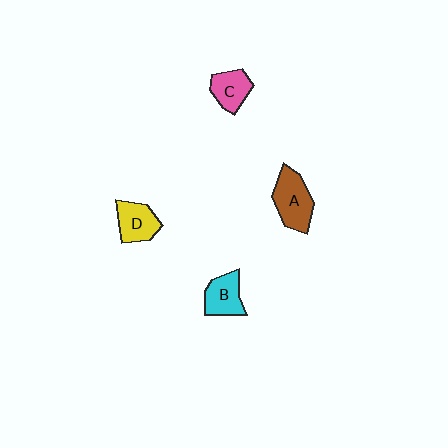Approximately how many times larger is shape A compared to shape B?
Approximately 1.3 times.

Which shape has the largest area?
Shape A (brown).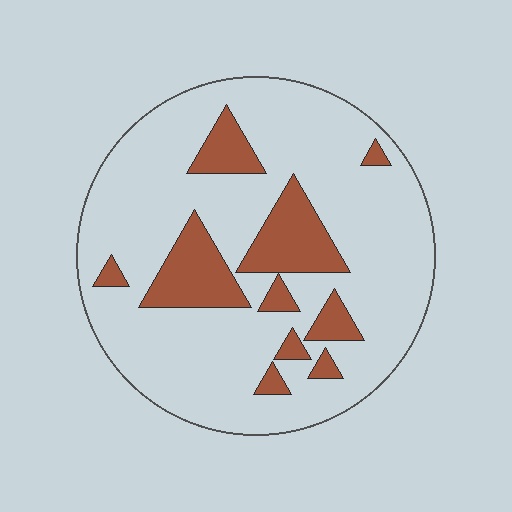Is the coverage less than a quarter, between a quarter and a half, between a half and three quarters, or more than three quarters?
Less than a quarter.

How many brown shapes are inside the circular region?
10.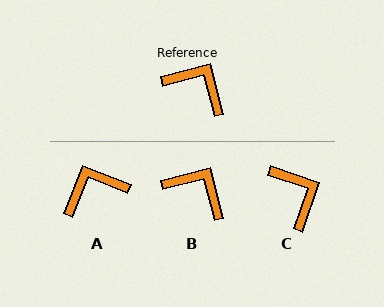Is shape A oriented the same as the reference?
No, it is off by about 54 degrees.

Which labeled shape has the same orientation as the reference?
B.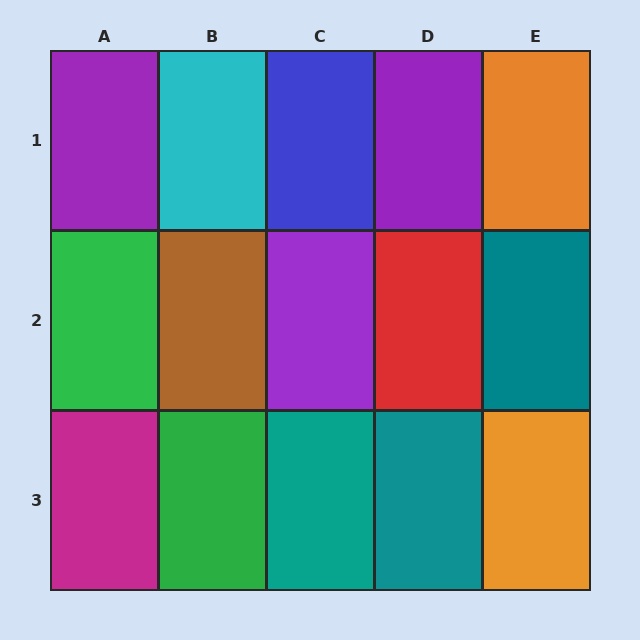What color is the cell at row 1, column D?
Purple.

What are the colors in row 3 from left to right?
Magenta, green, teal, teal, orange.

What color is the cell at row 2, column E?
Teal.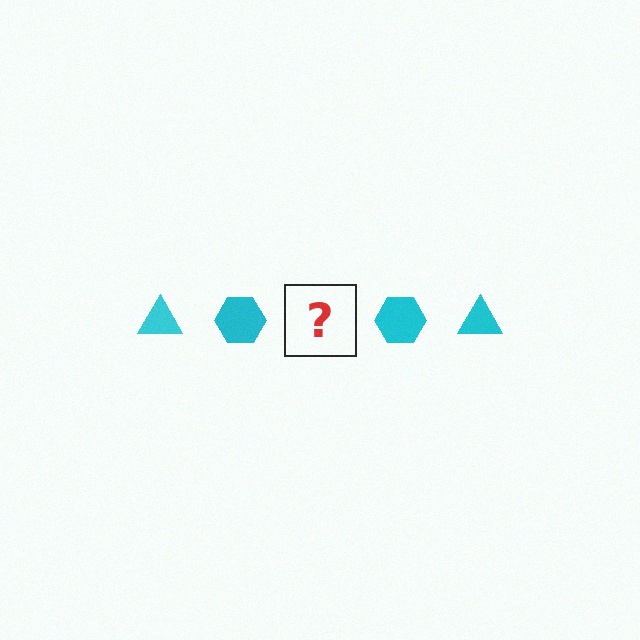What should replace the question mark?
The question mark should be replaced with a cyan triangle.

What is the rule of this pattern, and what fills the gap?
The rule is that the pattern cycles through triangle, hexagon shapes in cyan. The gap should be filled with a cyan triangle.